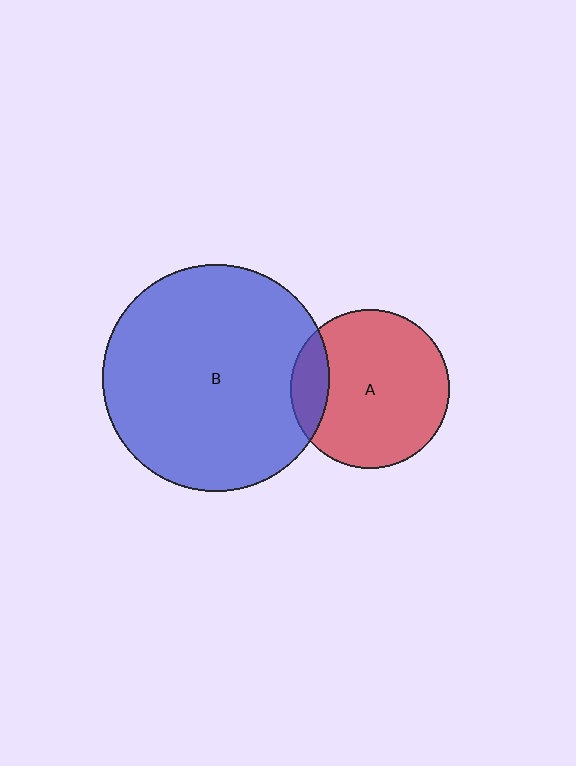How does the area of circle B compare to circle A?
Approximately 2.0 times.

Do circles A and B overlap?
Yes.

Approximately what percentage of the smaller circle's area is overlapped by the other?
Approximately 15%.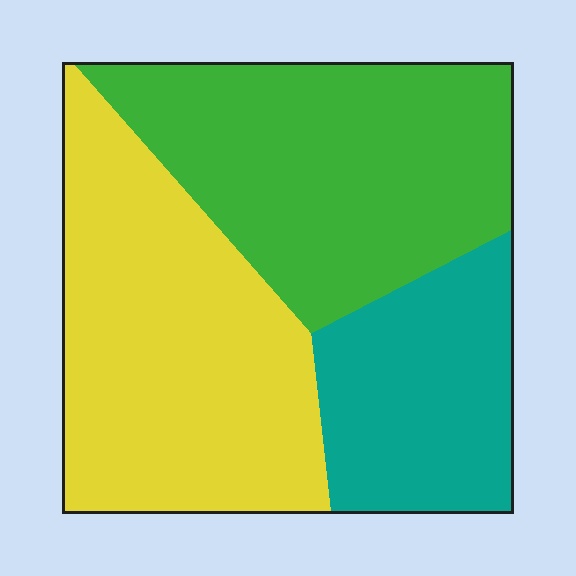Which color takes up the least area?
Teal, at roughly 20%.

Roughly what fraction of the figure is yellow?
Yellow covers roughly 40% of the figure.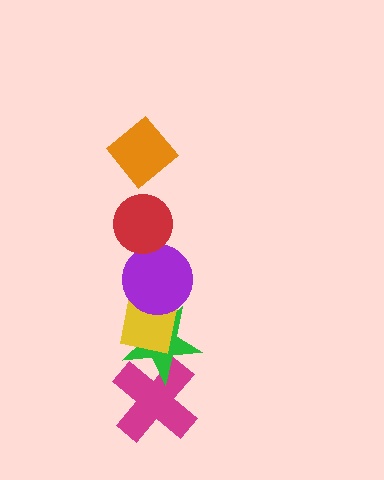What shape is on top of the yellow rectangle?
The purple circle is on top of the yellow rectangle.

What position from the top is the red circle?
The red circle is 2nd from the top.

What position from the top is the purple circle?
The purple circle is 3rd from the top.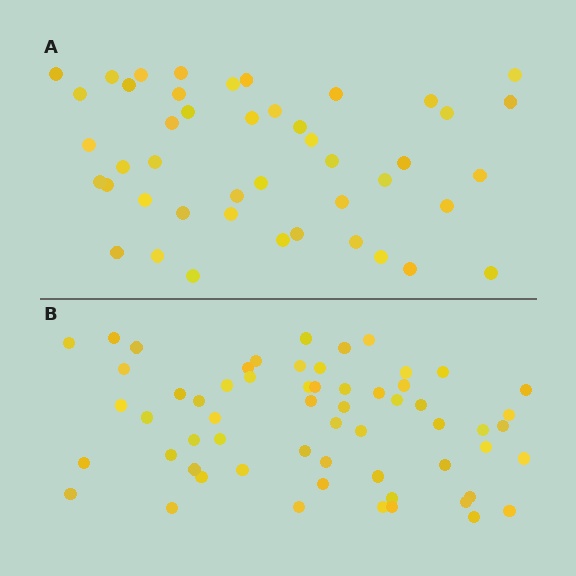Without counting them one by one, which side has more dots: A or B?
Region B (the bottom region) has more dots.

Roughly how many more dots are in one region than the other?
Region B has approximately 15 more dots than region A.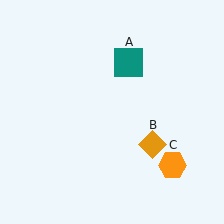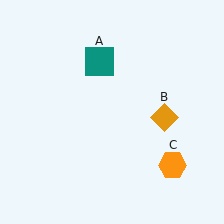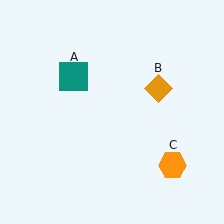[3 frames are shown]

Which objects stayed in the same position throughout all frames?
Orange hexagon (object C) remained stationary.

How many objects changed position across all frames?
2 objects changed position: teal square (object A), orange diamond (object B).